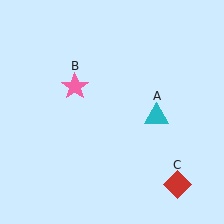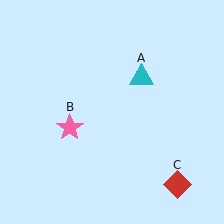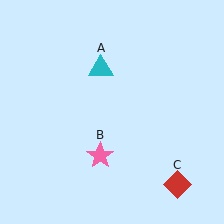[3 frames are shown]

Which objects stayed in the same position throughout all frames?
Red diamond (object C) remained stationary.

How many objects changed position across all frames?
2 objects changed position: cyan triangle (object A), pink star (object B).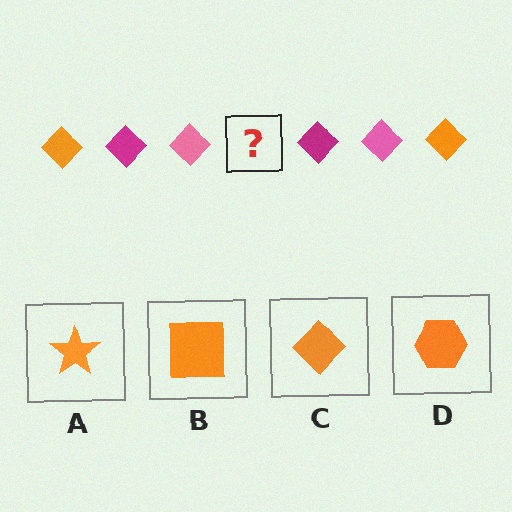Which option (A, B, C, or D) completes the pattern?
C.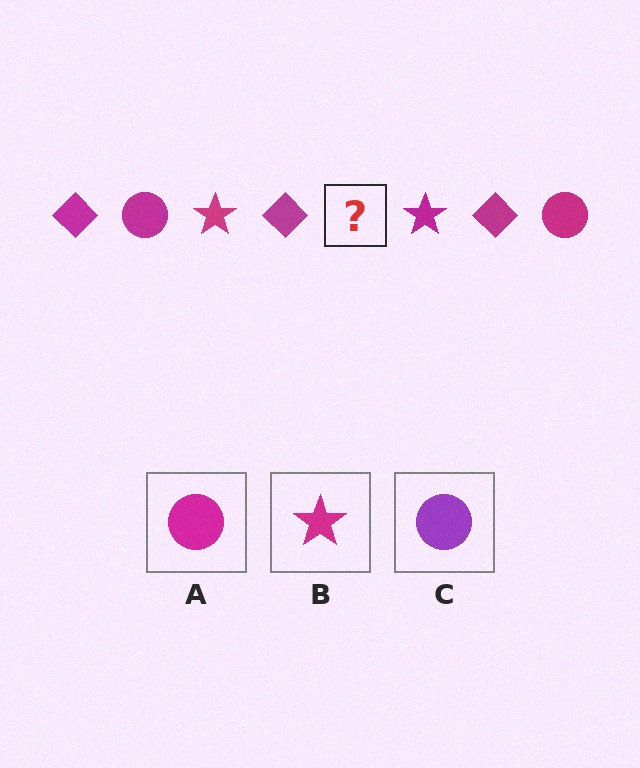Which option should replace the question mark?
Option A.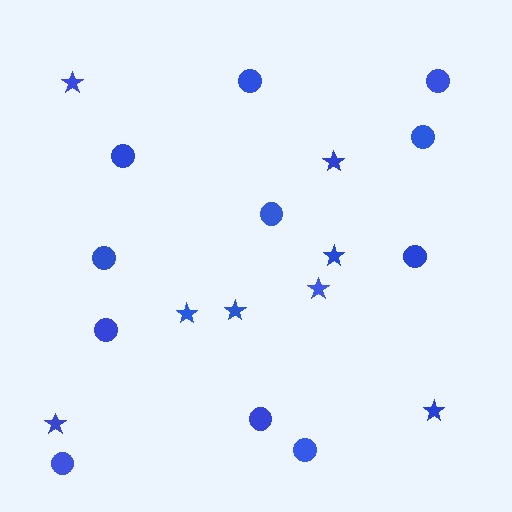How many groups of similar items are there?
There are 2 groups: one group of circles (11) and one group of stars (8).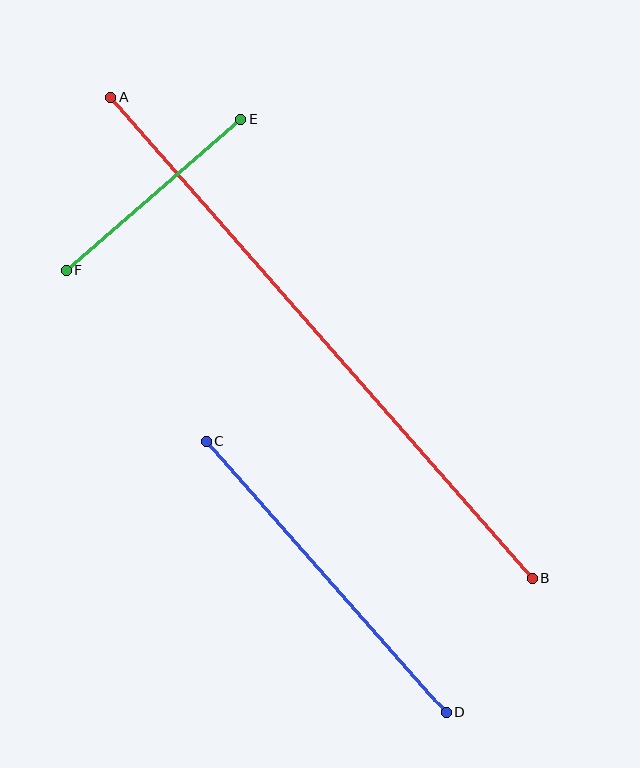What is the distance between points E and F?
The distance is approximately 231 pixels.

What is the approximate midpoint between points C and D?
The midpoint is at approximately (326, 577) pixels.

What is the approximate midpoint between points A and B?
The midpoint is at approximately (321, 338) pixels.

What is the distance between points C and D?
The distance is approximately 362 pixels.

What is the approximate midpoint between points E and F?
The midpoint is at approximately (153, 195) pixels.